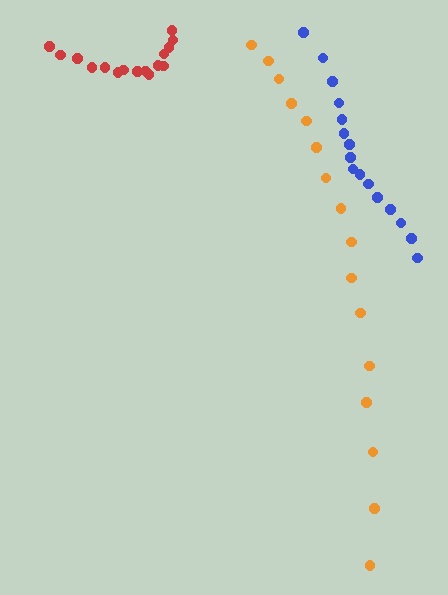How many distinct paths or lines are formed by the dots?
There are 3 distinct paths.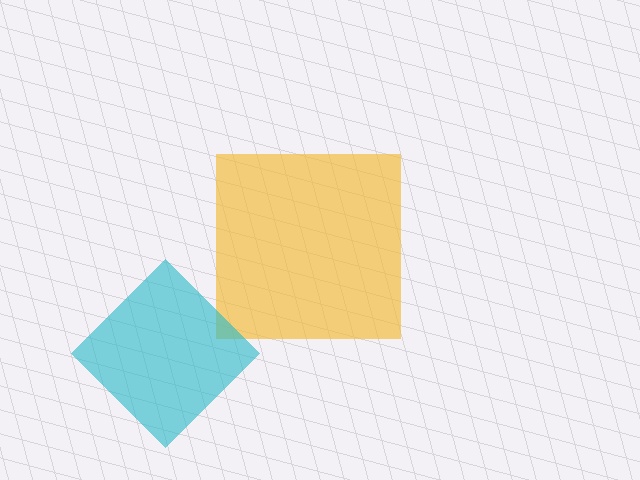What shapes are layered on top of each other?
The layered shapes are: a yellow square, a cyan diamond.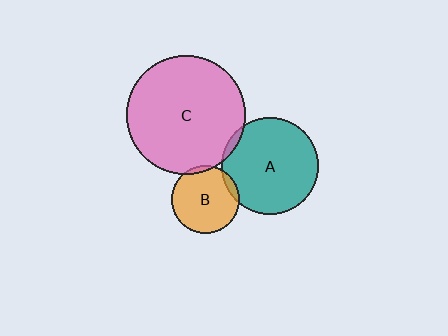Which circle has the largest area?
Circle C (pink).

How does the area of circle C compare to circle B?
Approximately 3.1 times.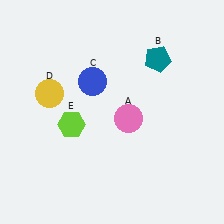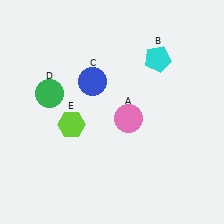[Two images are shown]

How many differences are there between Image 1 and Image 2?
There are 2 differences between the two images.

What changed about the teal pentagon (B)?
In Image 1, B is teal. In Image 2, it changed to cyan.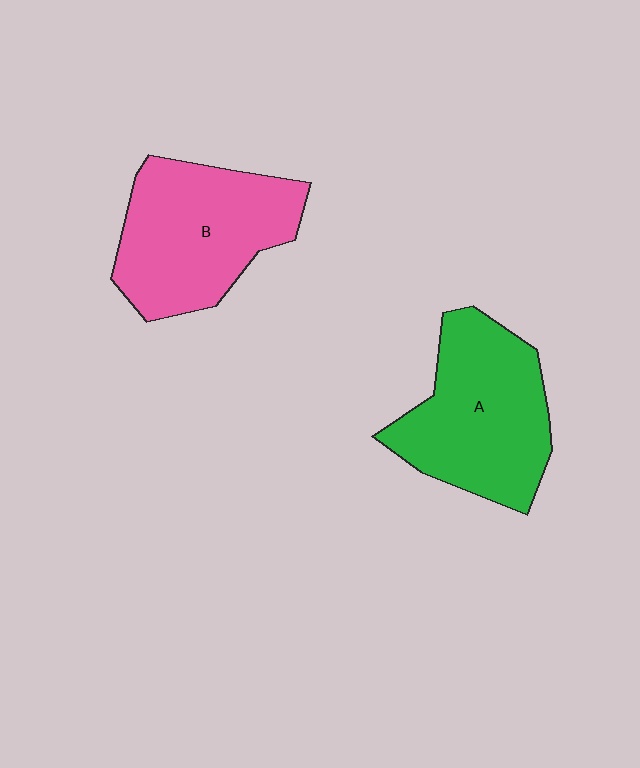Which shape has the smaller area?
Shape B (pink).